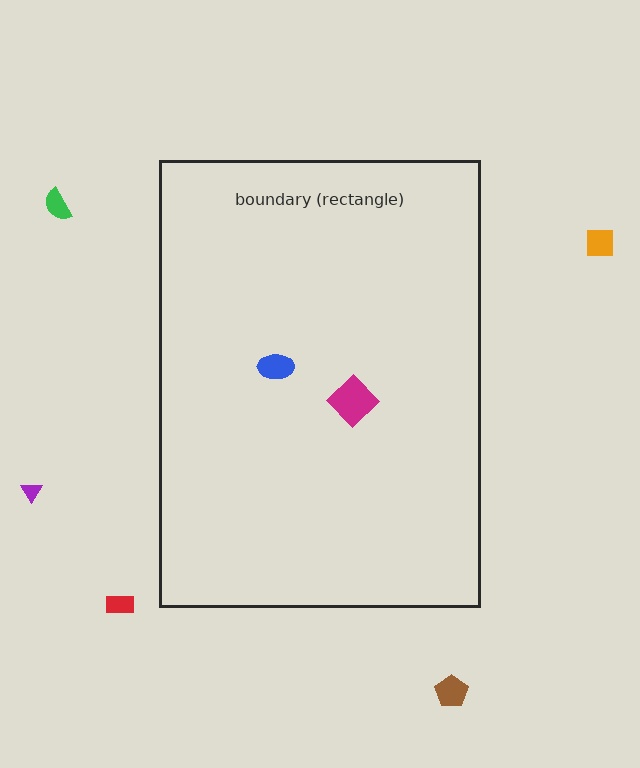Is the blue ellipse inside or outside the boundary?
Inside.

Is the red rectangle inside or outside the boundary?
Outside.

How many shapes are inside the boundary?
2 inside, 5 outside.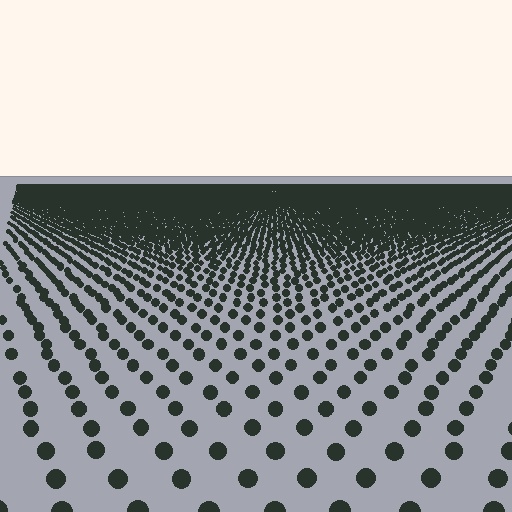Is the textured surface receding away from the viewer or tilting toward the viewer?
The surface is receding away from the viewer. Texture elements get smaller and denser toward the top.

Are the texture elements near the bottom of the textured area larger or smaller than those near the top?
Larger. Near the bottom, elements are closer to the viewer and appear at a bigger on-screen size.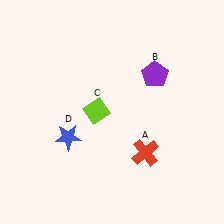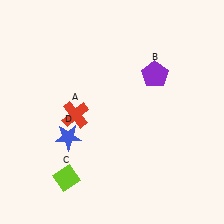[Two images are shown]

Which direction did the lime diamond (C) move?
The lime diamond (C) moved down.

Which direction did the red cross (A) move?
The red cross (A) moved left.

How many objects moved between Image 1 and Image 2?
2 objects moved between the two images.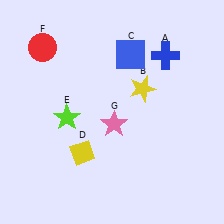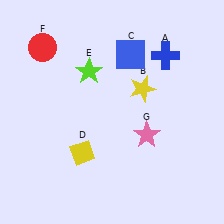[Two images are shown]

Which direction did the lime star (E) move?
The lime star (E) moved up.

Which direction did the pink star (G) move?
The pink star (G) moved right.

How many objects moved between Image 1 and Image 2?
2 objects moved between the two images.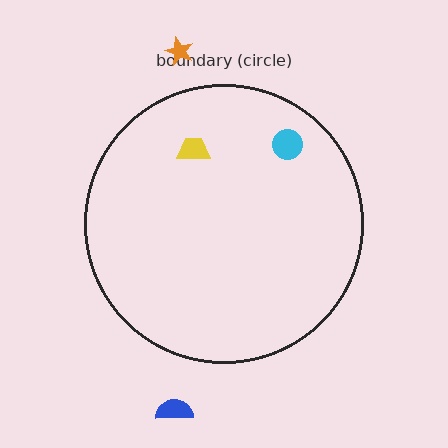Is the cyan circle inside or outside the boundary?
Inside.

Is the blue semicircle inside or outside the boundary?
Outside.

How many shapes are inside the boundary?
2 inside, 2 outside.